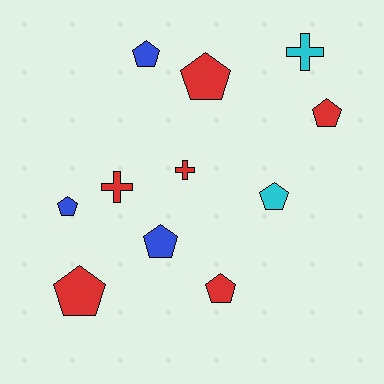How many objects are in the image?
There are 11 objects.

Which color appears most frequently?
Red, with 6 objects.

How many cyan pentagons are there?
There is 1 cyan pentagon.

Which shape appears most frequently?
Pentagon, with 8 objects.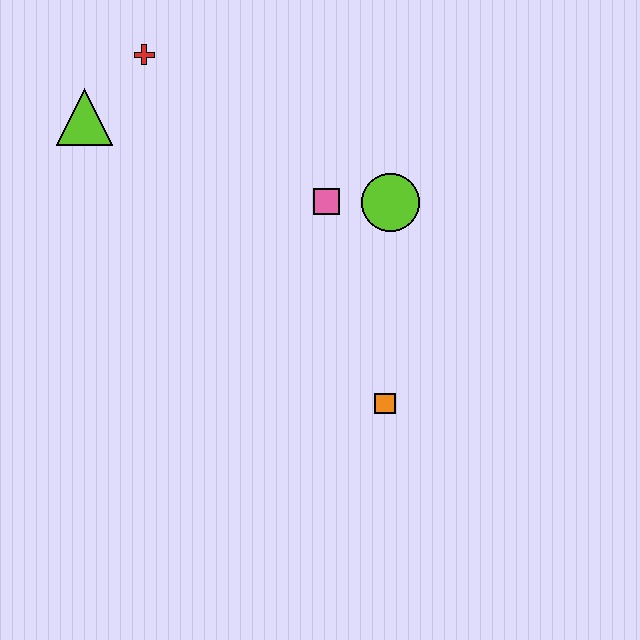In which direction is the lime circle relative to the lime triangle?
The lime circle is to the right of the lime triangle.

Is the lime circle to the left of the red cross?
No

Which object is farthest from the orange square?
The red cross is farthest from the orange square.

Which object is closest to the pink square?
The lime circle is closest to the pink square.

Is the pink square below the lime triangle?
Yes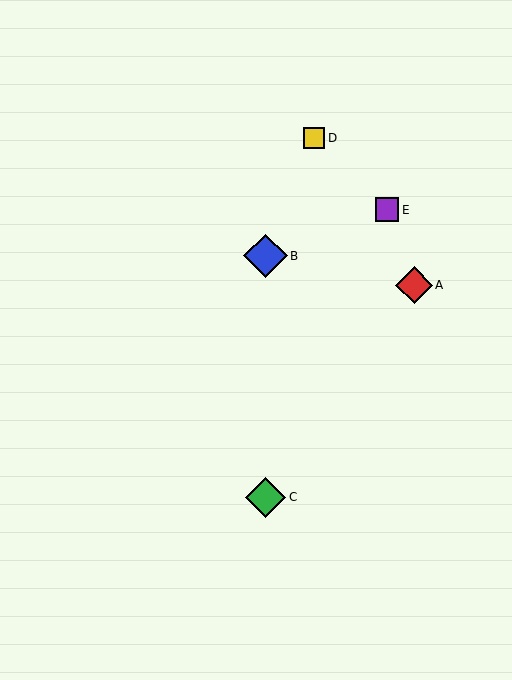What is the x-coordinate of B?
Object B is at x≈265.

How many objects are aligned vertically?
2 objects (B, C) are aligned vertically.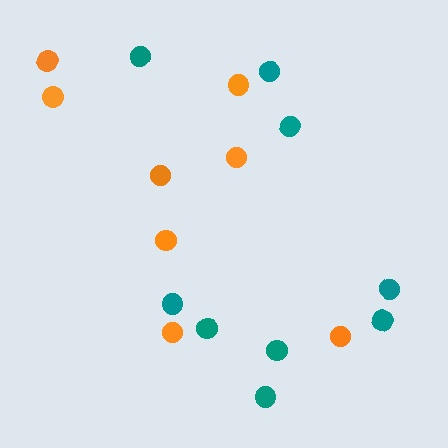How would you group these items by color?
There are 2 groups: one group of orange circles (8) and one group of teal circles (9).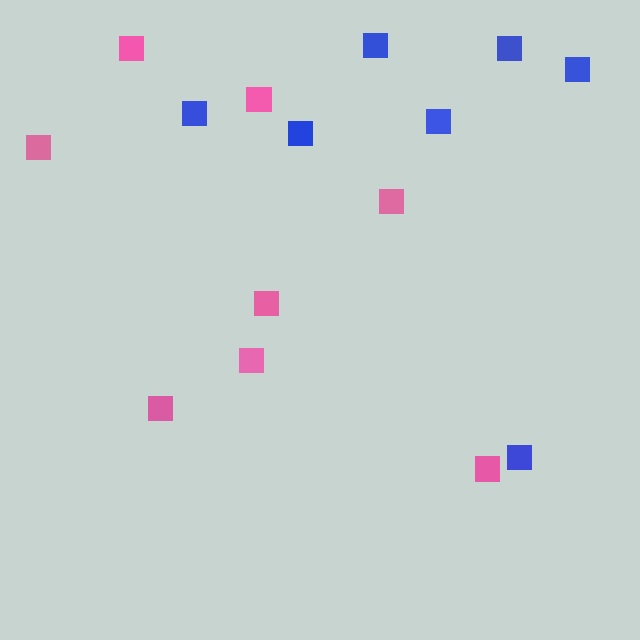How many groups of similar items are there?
There are 2 groups: one group of blue squares (7) and one group of pink squares (8).